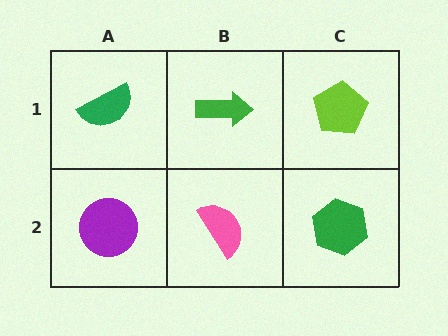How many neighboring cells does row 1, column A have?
2.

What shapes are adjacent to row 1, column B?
A pink semicircle (row 2, column B), a green semicircle (row 1, column A), a lime pentagon (row 1, column C).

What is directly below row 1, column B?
A pink semicircle.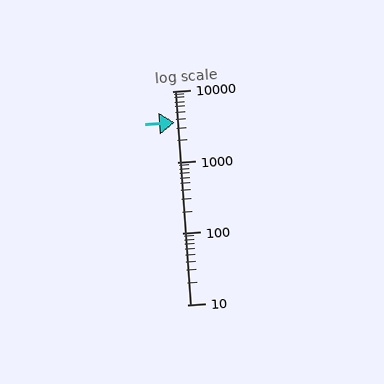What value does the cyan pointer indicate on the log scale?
The pointer indicates approximately 3600.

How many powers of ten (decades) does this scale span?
The scale spans 3 decades, from 10 to 10000.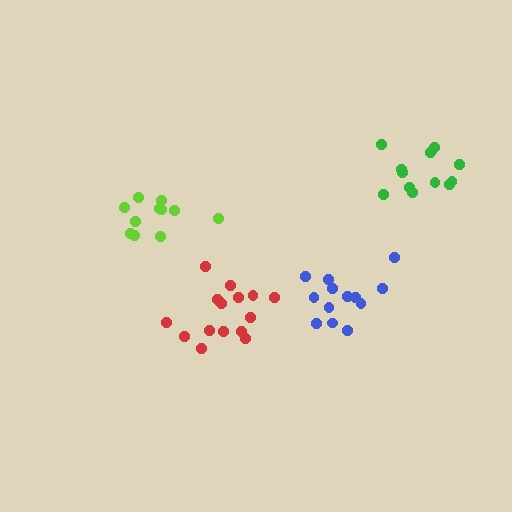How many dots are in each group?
Group 1: 13 dots, Group 2: 15 dots, Group 3: 11 dots, Group 4: 12 dots (51 total).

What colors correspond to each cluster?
The clusters are colored: blue, red, lime, green.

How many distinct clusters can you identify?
There are 4 distinct clusters.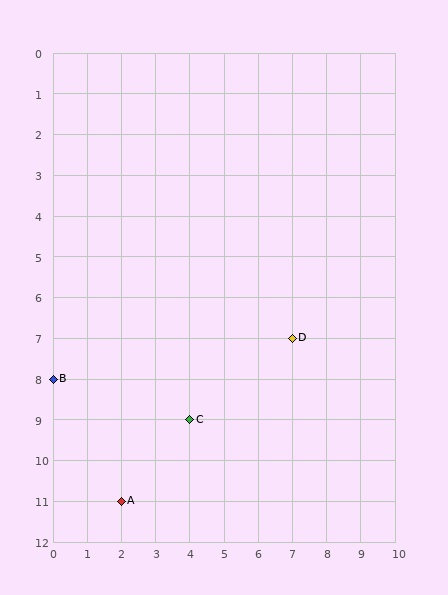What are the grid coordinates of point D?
Point D is at grid coordinates (7, 7).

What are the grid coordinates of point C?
Point C is at grid coordinates (4, 9).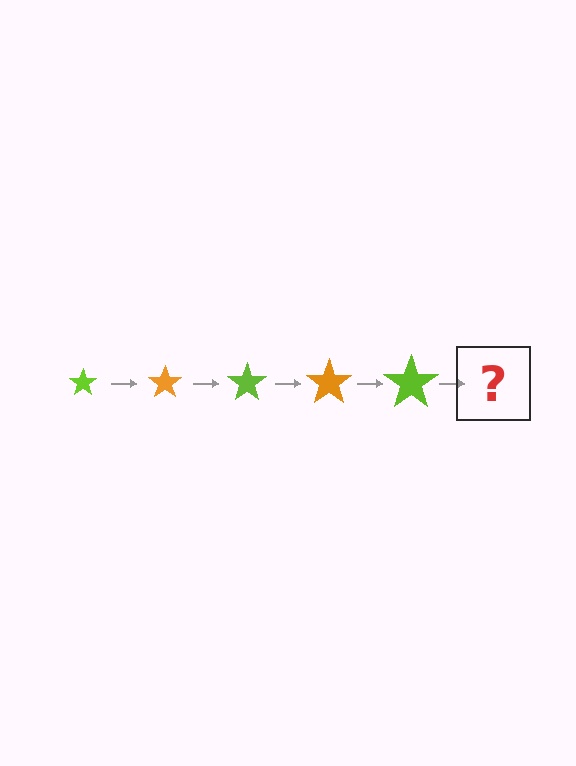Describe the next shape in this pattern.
It should be an orange star, larger than the previous one.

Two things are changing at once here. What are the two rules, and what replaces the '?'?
The two rules are that the star grows larger each step and the color cycles through lime and orange. The '?' should be an orange star, larger than the previous one.